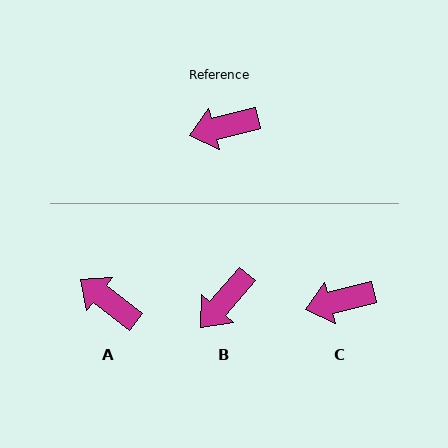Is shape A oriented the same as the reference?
No, it is off by about 52 degrees.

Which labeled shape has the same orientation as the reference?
C.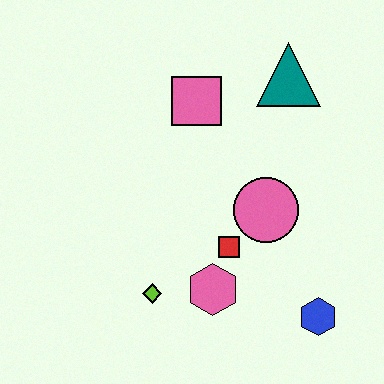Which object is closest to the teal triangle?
The pink square is closest to the teal triangle.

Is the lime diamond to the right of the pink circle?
No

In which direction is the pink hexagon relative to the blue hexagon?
The pink hexagon is to the left of the blue hexagon.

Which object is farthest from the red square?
The teal triangle is farthest from the red square.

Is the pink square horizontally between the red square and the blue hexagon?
No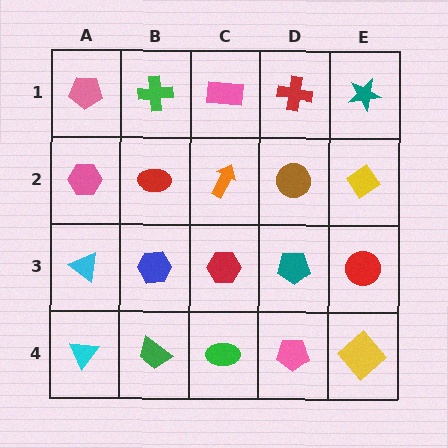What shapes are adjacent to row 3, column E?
A yellow diamond (row 2, column E), a yellow diamond (row 4, column E), a teal pentagon (row 3, column D).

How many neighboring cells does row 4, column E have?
2.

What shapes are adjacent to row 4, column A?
A cyan triangle (row 3, column A), a green trapezoid (row 4, column B).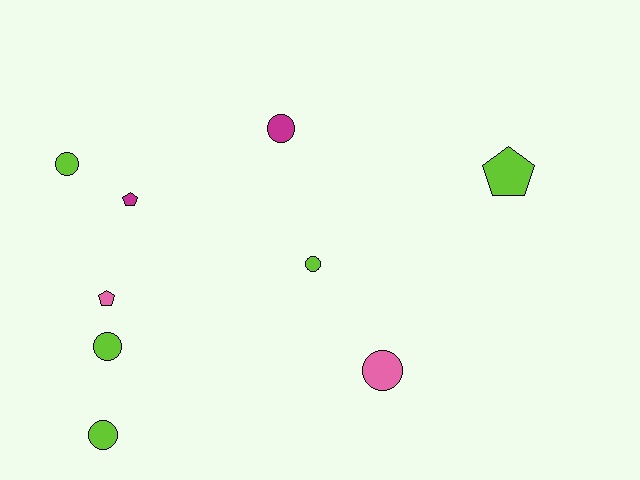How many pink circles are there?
There is 1 pink circle.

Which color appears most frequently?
Lime, with 5 objects.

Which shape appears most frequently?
Circle, with 6 objects.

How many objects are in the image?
There are 9 objects.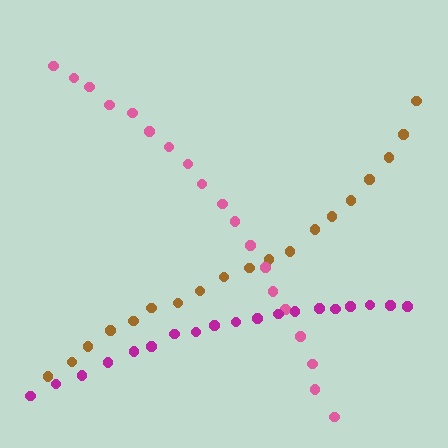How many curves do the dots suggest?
There are 3 distinct paths.